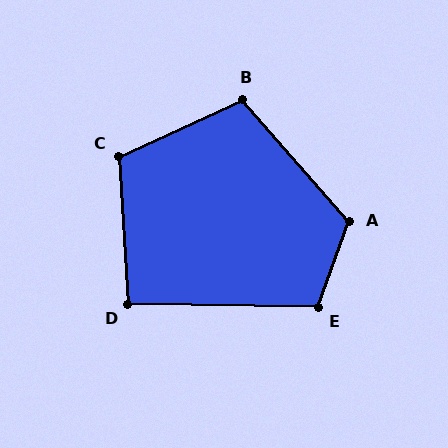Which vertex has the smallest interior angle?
D, at approximately 94 degrees.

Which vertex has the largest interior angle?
A, at approximately 119 degrees.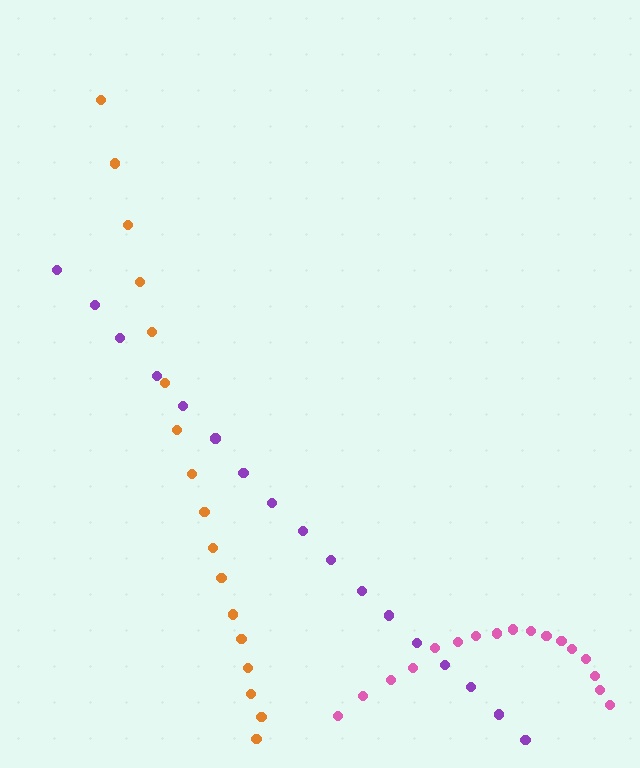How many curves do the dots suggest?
There are 3 distinct paths.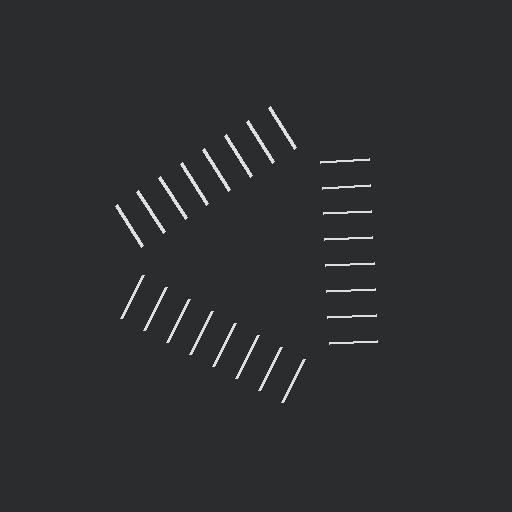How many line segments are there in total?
24 — 8 along each of the 3 edges.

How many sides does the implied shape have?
3 sides — the line-ends trace a triangle.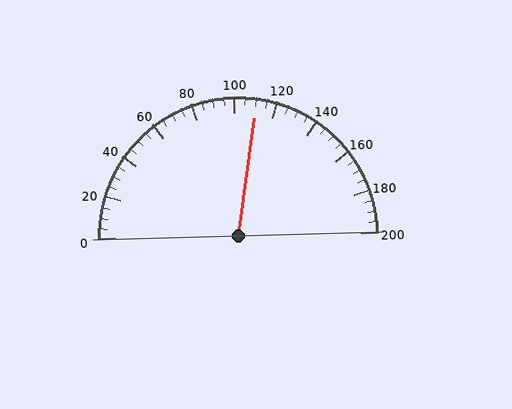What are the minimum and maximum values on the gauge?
The gauge ranges from 0 to 200.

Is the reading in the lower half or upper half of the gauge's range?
The reading is in the upper half of the range (0 to 200).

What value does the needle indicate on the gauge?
The needle indicates approximately 110.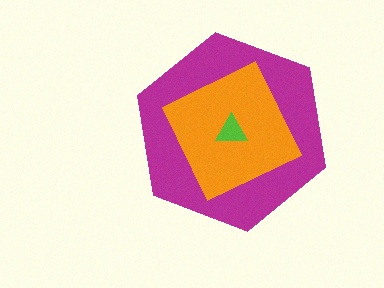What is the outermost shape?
The magenta hexagon.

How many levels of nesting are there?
3.